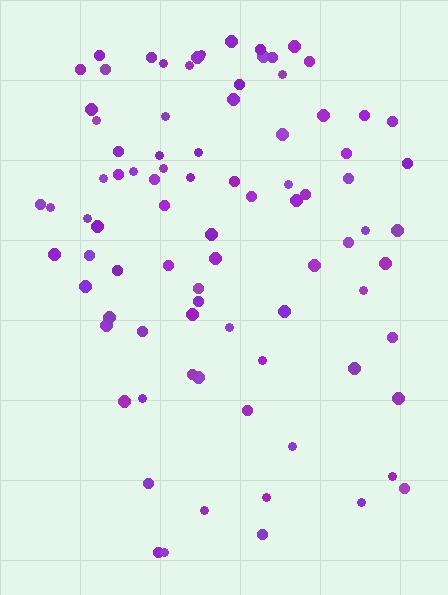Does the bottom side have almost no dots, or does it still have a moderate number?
Still a moderate number, just noticeably fewer than the top.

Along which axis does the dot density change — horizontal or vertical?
Vertical.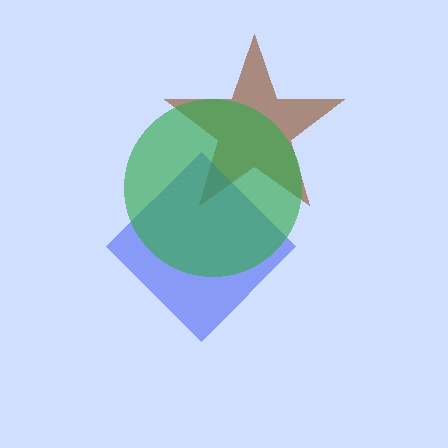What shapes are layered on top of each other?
The layered shapes are: a brown star, a blue diamond, a green circle.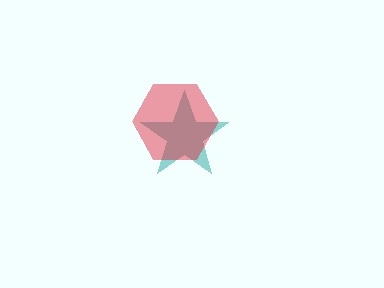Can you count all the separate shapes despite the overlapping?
Yes, there are 2 separate shapes.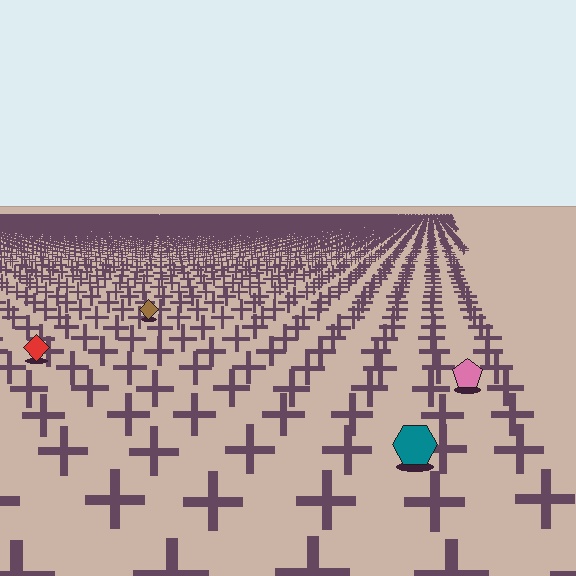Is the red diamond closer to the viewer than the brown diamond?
Yes. The red diamond is closer — you can tell from the texture gradient: the ground texture is coarser near it.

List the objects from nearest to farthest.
From nearest to farthest: the teal hexagon, the pink pentagon, the red diamond, the brown diamond.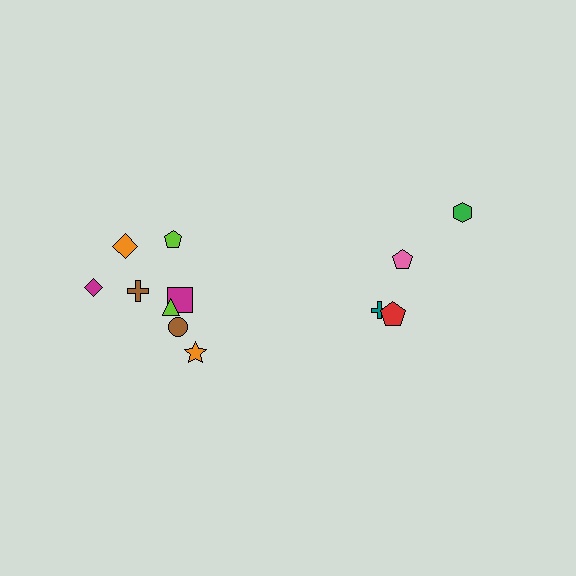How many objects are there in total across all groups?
There are 12 objects.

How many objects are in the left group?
There are 8 objects.